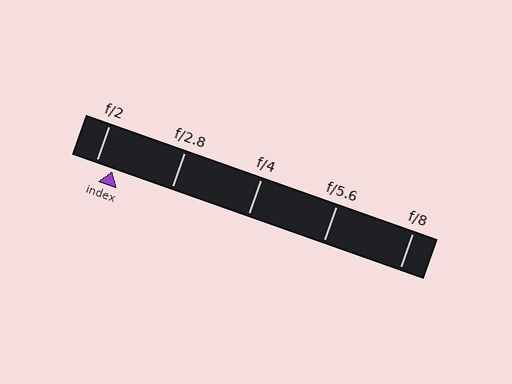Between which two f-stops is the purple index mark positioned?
The index mark is between f/2 and f/2.8.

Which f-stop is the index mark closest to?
The index mark is closest to f/2.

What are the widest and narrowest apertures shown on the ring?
The widest aperture shown is f/2 and the narrowest is f/8.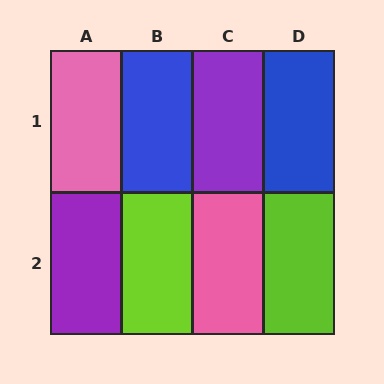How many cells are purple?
2 cells are purple.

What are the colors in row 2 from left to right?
Purple, lime, pink, lime.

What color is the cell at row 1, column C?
Purple.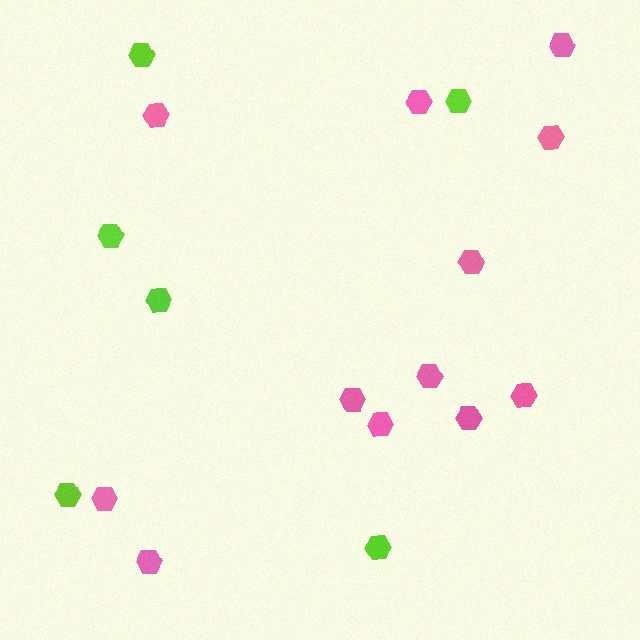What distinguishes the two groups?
There are 2 groups: one group of pink hexagons (12) and one group of lime hexagons (6).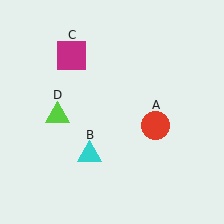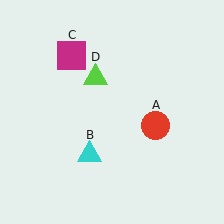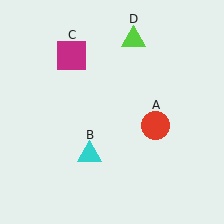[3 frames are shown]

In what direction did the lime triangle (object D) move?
The lime triangle (object D) moved up and to the right.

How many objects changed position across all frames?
1 object changed position: lime triangle (object D).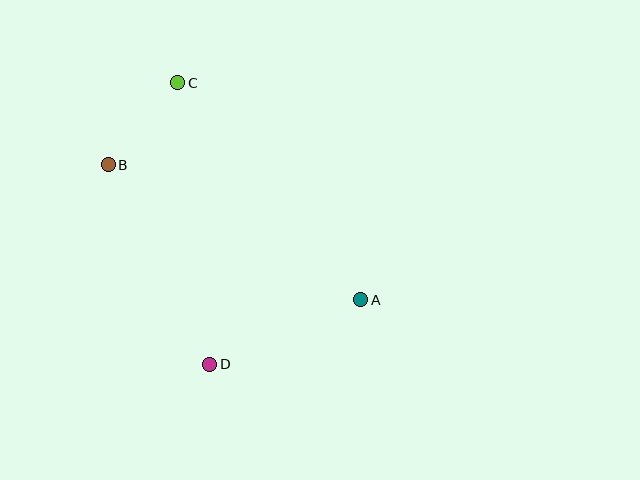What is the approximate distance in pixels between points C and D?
The distance between C and D is approximately 283 pixels.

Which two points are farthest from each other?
Points A and B are farthest from each other.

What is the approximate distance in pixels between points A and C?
The distance between A and C is approximately 284 pixels.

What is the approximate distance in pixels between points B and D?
The distance between B and D is approximately 224 pixels.